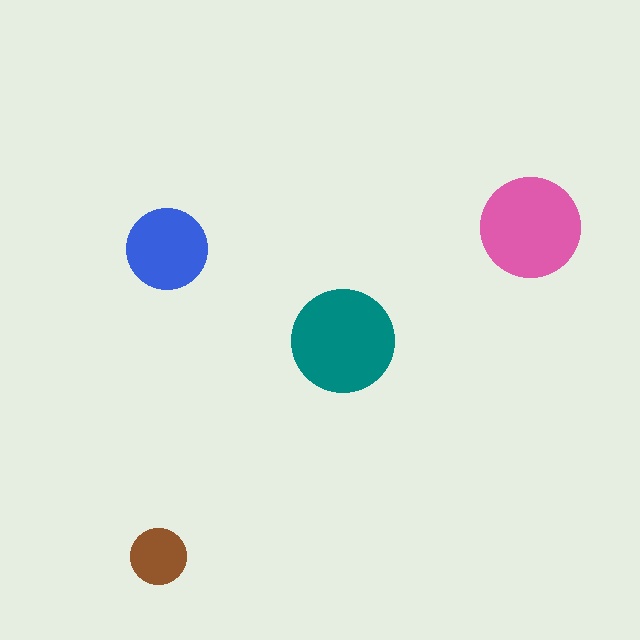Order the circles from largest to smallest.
the teal one, the pink one, the blue one, the brown one.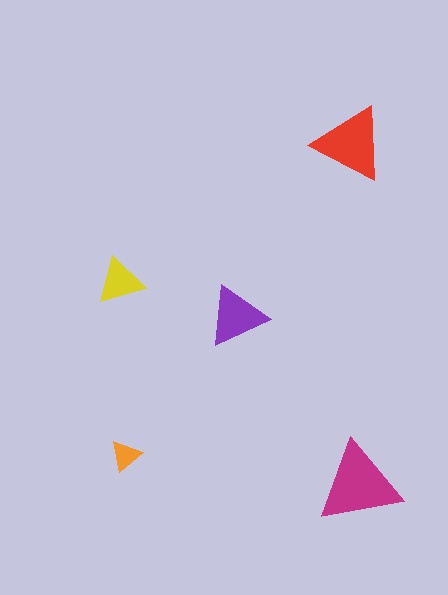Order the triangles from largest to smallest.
the magenta one, the red one, the purple one, the yellow one, the orange one.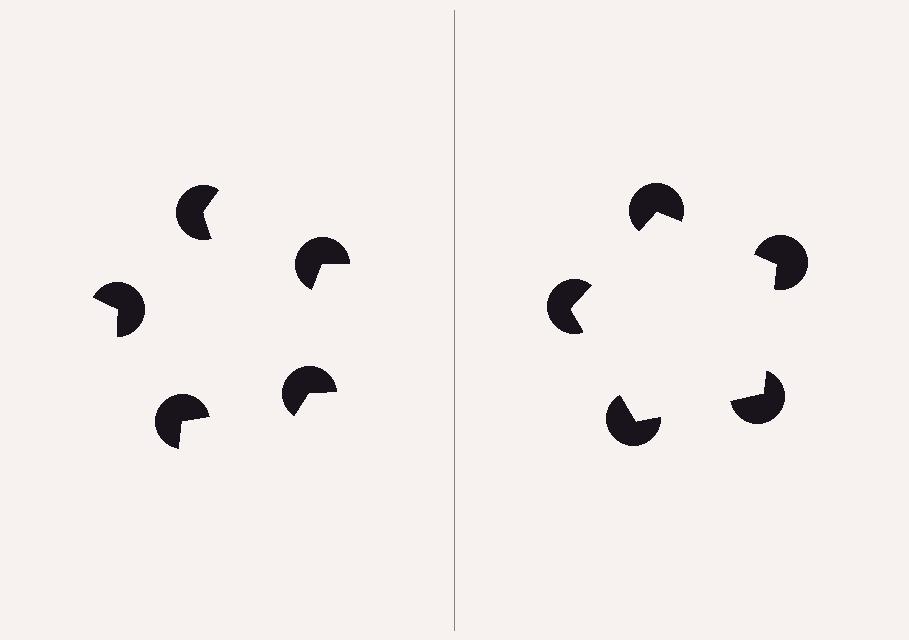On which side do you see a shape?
An illusory pentagon appears on the right side. On the left side the wedge cuts are rotated, so no coherent shape forms.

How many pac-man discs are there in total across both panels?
10 — 5 on each side.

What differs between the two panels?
The pac-man discs are positioned identically on both sides; only the wedge orientations differ. On the right they align to a pentagon; on the left they are misaligned.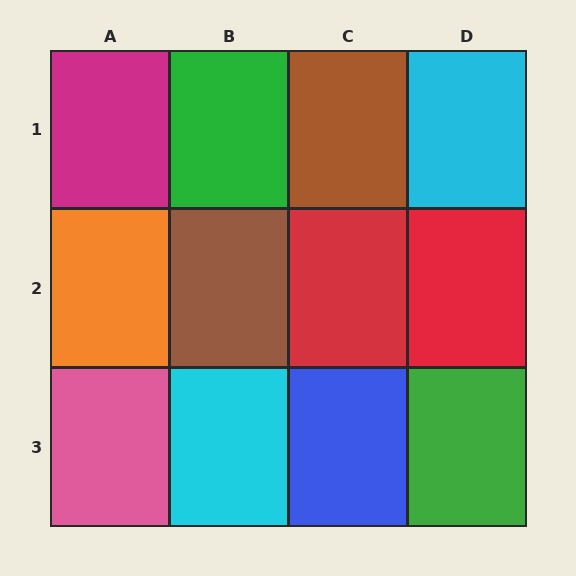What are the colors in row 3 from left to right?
Pink, cyan, blue, green.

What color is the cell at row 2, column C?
Red.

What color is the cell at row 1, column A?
Magenta.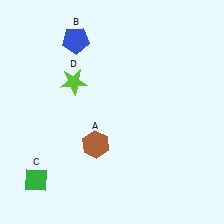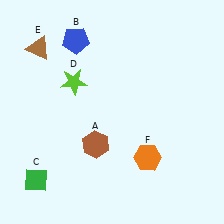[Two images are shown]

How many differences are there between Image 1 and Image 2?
There are 2 differences between the two images.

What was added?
A brown triangle (E), an orange hexagon (F) were added in Image 2.